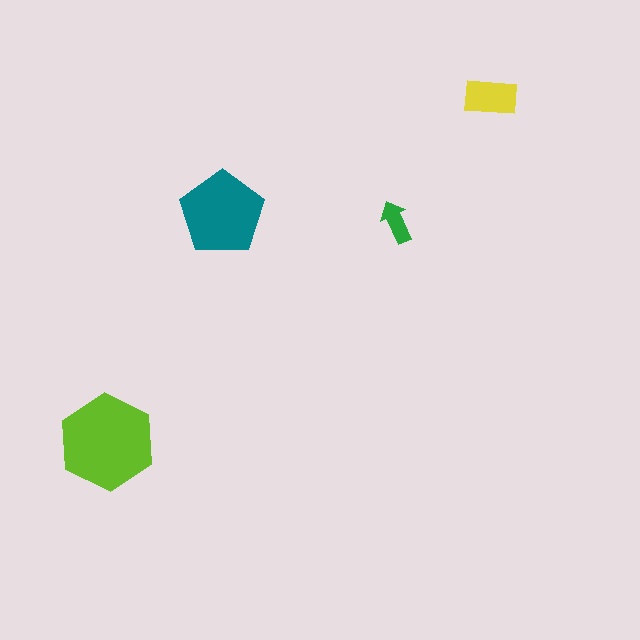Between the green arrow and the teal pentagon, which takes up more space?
The teal pentagon.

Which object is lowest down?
The lime hexagon is bottommost.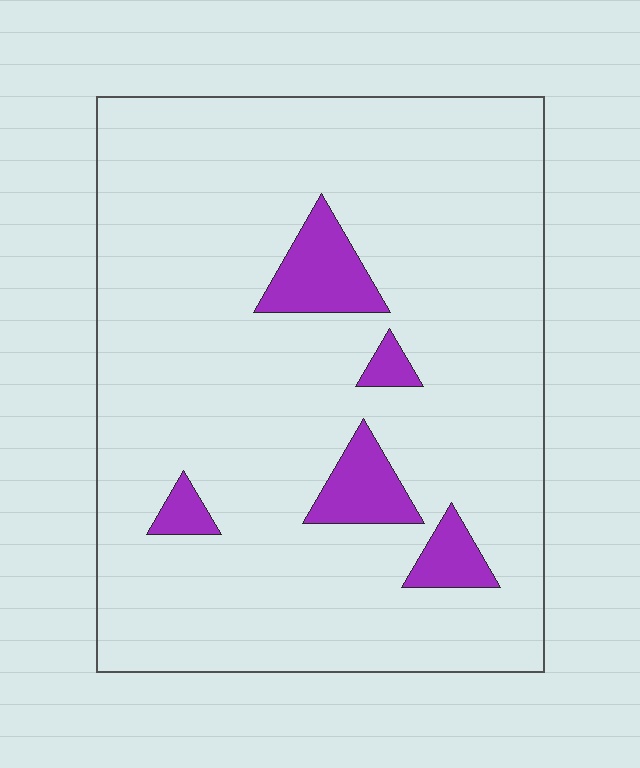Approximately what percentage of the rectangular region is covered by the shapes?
Approximately 10%.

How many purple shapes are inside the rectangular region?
5.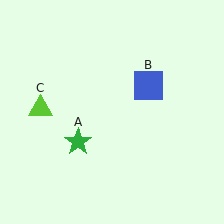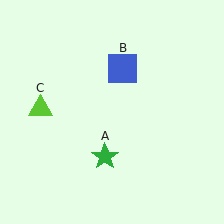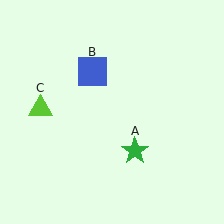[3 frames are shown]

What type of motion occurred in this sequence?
The green star (object A), blue square (object B) rotated counterclockwise around the center of the scene.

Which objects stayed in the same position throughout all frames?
Lime triangle (object C) remained stationary.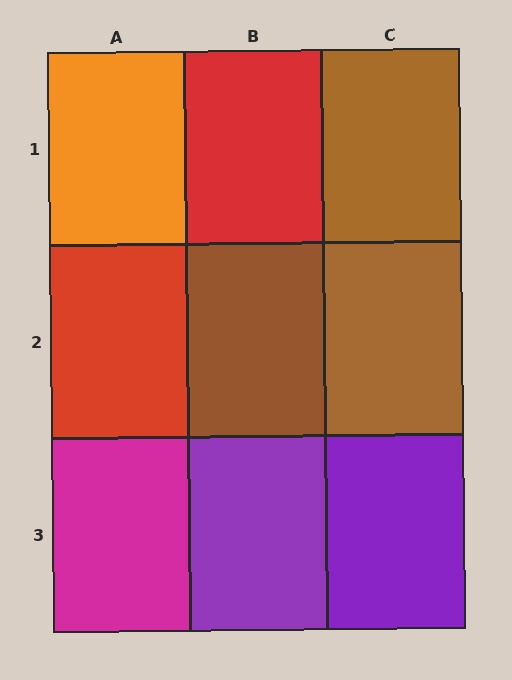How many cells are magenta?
1 cell is magenta.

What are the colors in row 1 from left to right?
Orange, red, brown.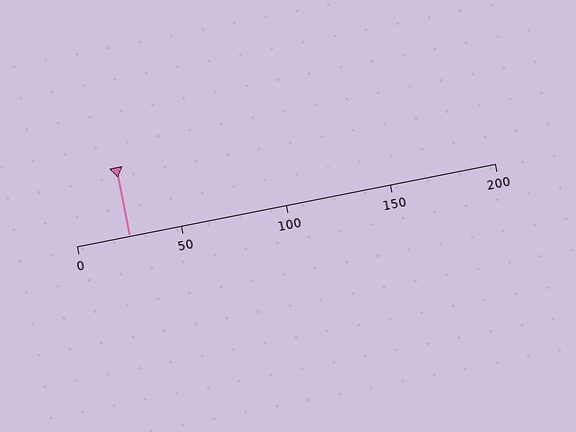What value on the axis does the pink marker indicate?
The marker indicates approximately 25.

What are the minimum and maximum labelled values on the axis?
The axis runs from 0 to 200.